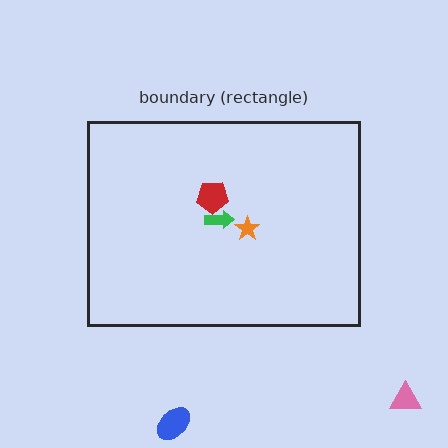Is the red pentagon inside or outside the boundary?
Inside.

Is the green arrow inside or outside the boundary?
Inside.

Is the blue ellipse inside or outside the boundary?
Outside.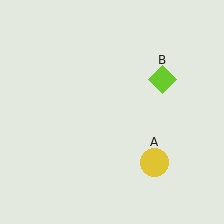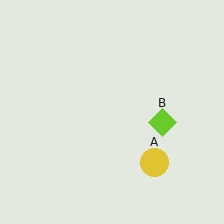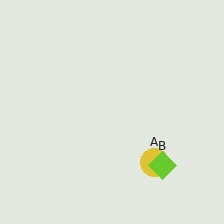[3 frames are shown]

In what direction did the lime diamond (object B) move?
The lime diamond (object B) moved down.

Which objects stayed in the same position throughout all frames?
Yellow circle (object A) remained stationary.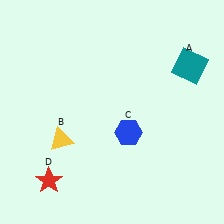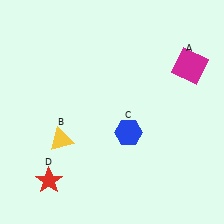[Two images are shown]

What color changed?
The square (A) changed from teal in Image 1 to magenta in Image 2.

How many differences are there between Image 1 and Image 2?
There is 1 difference between the two images.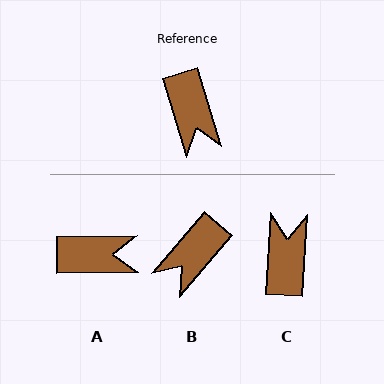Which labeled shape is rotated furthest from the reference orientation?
C, about 160 degrees away.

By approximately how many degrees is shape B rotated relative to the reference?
Approximately 58 degrees clockwise.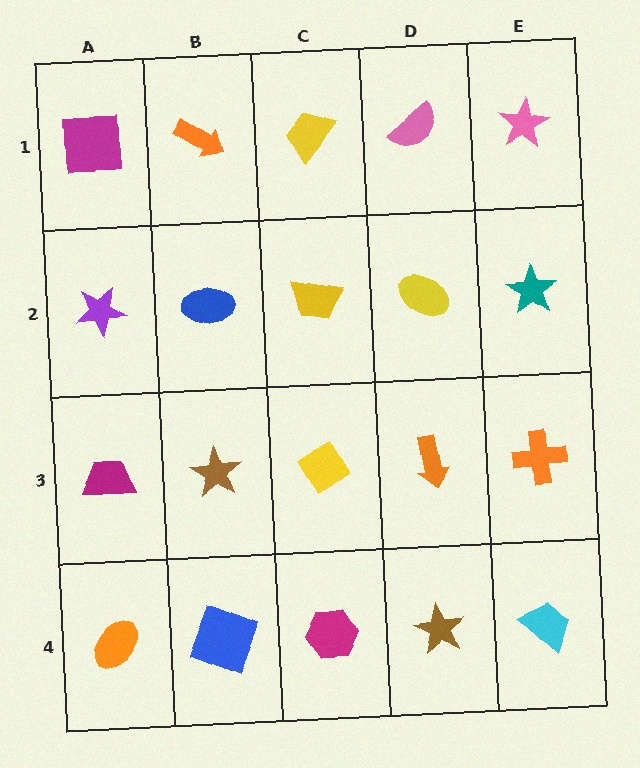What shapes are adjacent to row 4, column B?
A brown star (row 3, column B), an orange ellipse (row 4, column A), a magenta hexagon (row 4, column C).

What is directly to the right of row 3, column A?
A brown star.